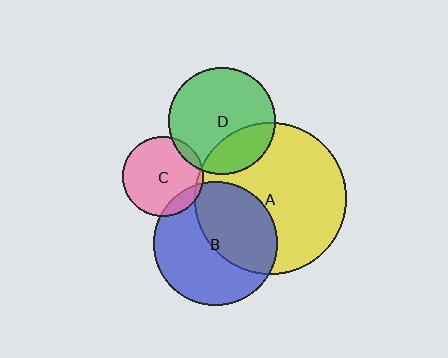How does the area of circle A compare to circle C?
Approximately 3.5 times.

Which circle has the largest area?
Circle A (yellow).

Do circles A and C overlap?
Yes.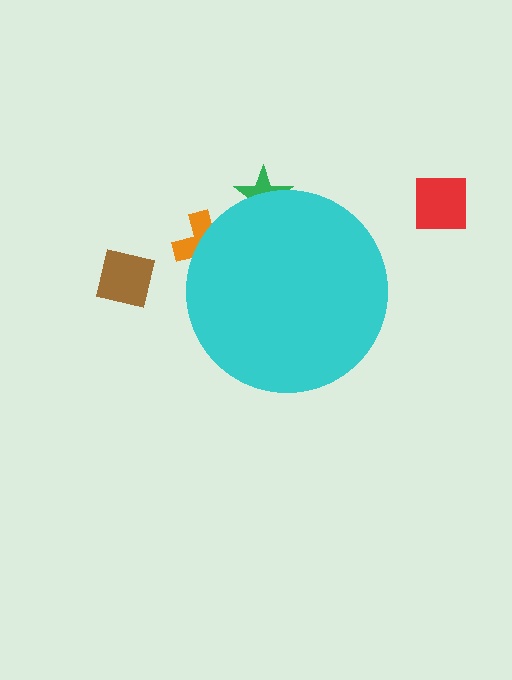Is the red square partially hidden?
No, the red square is fully visible.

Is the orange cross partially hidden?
Yes, the orange cross is partially hidden behind the cyan circle.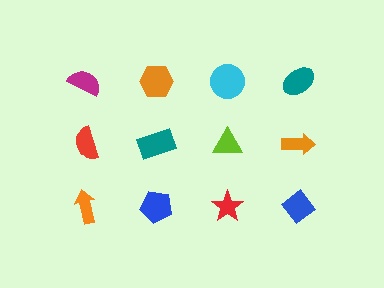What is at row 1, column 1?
A magenta semicircle.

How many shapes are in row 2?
4 shapes.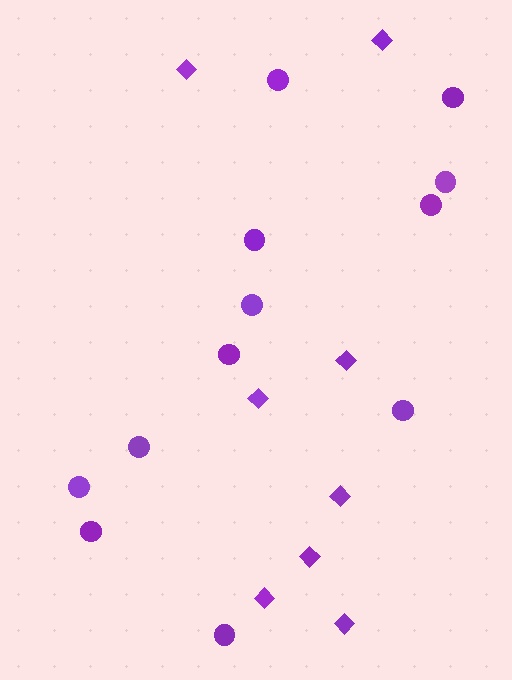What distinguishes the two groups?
There are 2 groups: one group of diamonds (8) and one group of circles (12).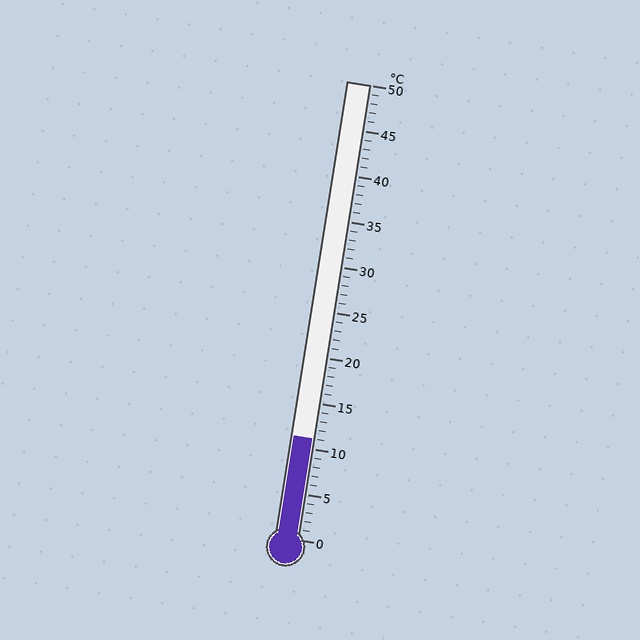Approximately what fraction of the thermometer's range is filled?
The thermometer is filled to approximately 20% of its range.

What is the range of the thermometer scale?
The thermometer scale ranges from 0°C to 50°C.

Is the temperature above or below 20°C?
The temperature is below 20°C.